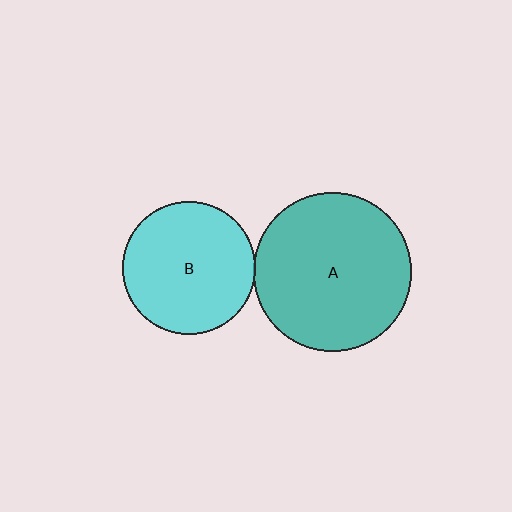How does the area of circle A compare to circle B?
Approximately 1.4 times.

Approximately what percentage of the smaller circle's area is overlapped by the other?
Approximately 5%.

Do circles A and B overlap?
Yes.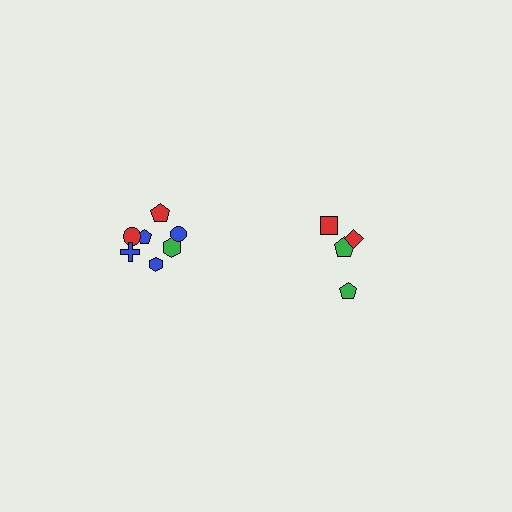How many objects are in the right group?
There are 4 objects.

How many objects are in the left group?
There are 7 objects.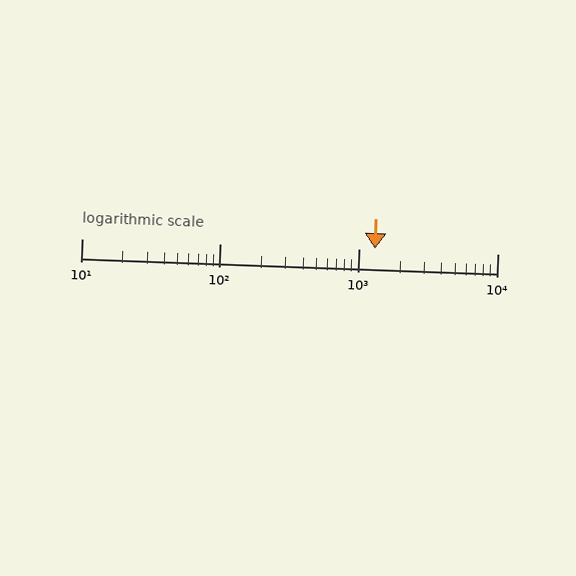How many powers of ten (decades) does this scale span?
The scale spans 3 decades, from 10 to 10000.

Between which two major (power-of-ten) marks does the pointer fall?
The pointer is between 1000 and 10000.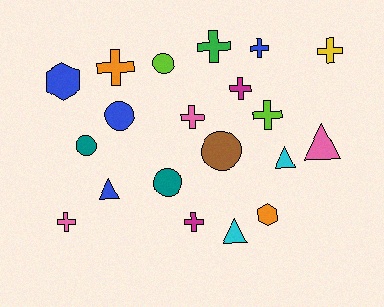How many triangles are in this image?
There are 4 triangles.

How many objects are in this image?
There are 20 objects.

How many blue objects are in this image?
There are 4 blue objects.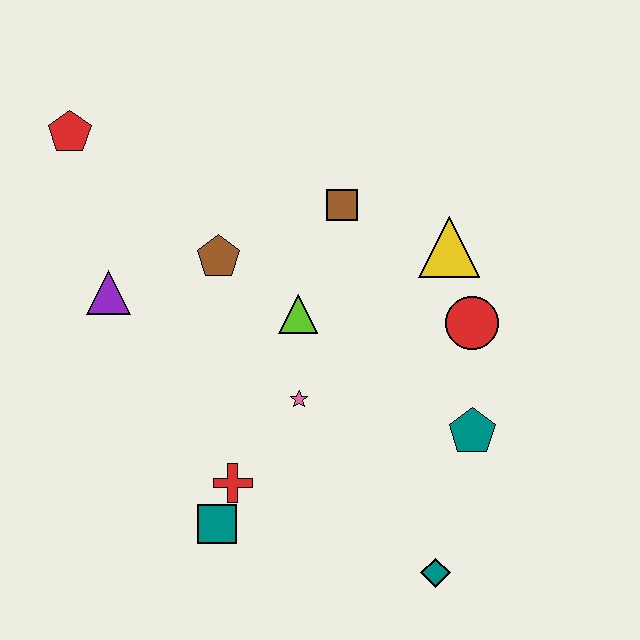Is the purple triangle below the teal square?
No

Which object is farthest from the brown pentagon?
The teal diamond is farthest from the brown pentagon.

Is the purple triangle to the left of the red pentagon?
No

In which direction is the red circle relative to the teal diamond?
The red circle is above the teal diamond.